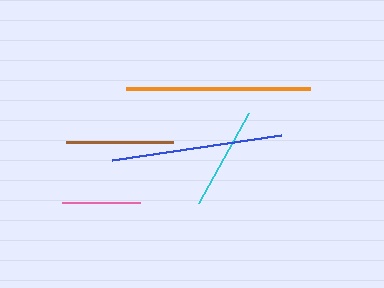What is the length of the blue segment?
The blue segment is approximately 171 pixels long.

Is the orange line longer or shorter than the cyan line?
The orange line is longer than the cyan line.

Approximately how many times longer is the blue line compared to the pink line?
The blue line is approximately 2.2 times the length of the pink line.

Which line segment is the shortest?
The pink line is the shortest at approximately 79 pixels.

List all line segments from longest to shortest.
From longest to shortest: orange, blue, brown, cyan, pink.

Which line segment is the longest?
The orange line is the longest at approximately 184 pixels.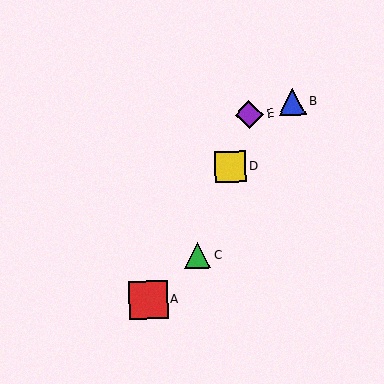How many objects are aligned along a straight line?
3 objects (C, D, E) are aligned along a straight line.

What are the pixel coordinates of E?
Object E is at (249, 115).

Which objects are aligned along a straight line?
Objects C, D, E are aligned along a straight line.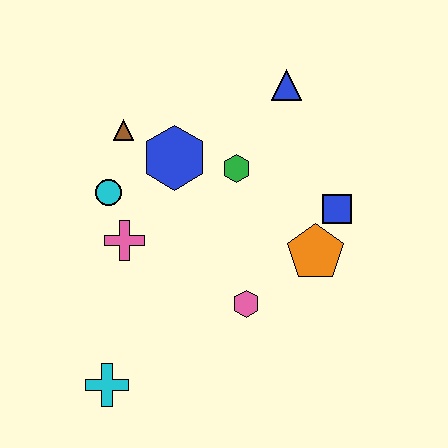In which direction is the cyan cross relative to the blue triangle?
The cyan cross is below the blue triangle.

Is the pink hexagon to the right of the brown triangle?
Yes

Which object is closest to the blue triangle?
The green hexagon is closest to the blue triangle.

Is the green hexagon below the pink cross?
No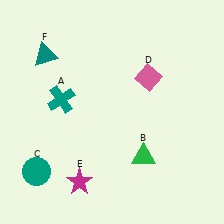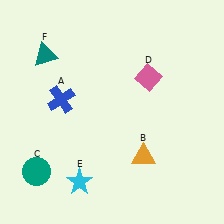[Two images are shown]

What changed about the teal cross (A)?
In Image 1, A is teal. In Image 2, it changed to blue.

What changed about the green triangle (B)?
In Image 1, B is green. In Image 2, it changed to orange.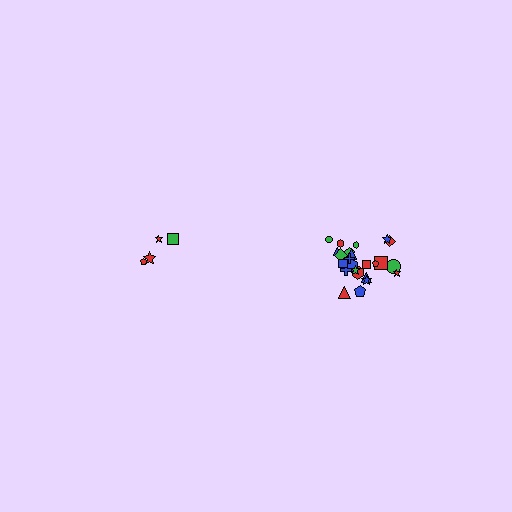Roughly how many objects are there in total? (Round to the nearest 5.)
Roughly 30 objects in total.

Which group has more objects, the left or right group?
The right group.